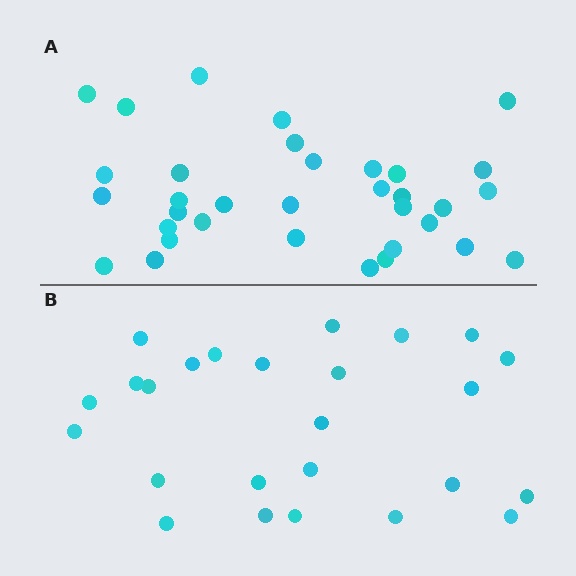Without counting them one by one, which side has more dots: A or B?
Region A (the top region) has more dots.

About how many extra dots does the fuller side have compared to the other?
Region A has roughly 8 or so more dots than region B.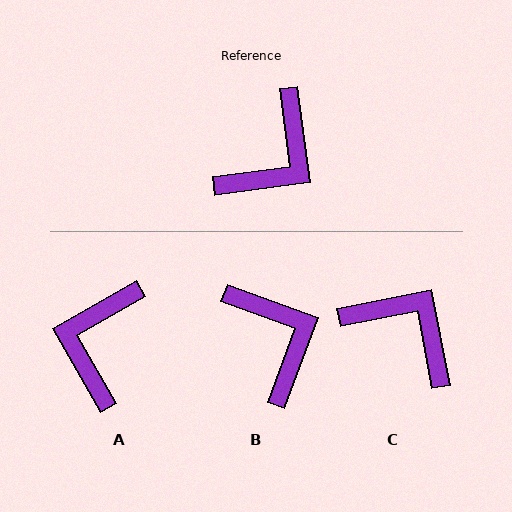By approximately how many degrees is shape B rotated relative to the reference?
Approximately 62 degrees counter-clockwise.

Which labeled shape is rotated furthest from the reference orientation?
A, about 158 degrees away.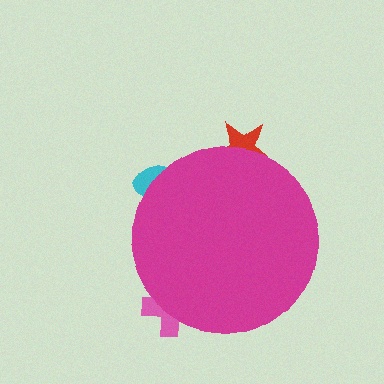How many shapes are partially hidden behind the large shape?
3 shapes are partially hidden.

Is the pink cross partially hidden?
Yes, the pink cross is partially hidden behind the magenta circle.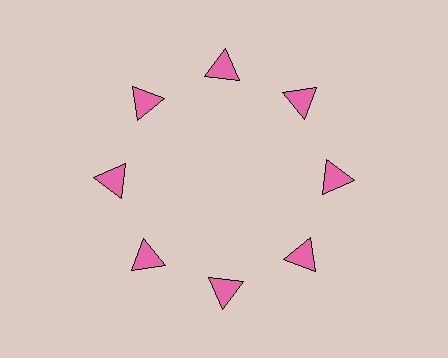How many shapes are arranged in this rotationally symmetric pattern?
There are 8 shapes, arranged in 8 groups of 1.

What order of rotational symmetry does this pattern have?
This pattern has 8-fold rotational symmetry.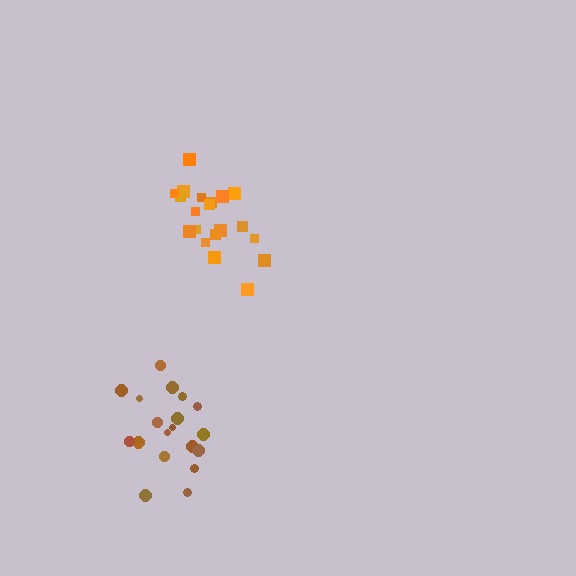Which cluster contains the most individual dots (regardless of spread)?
Brown (20).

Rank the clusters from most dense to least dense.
brown, orange.